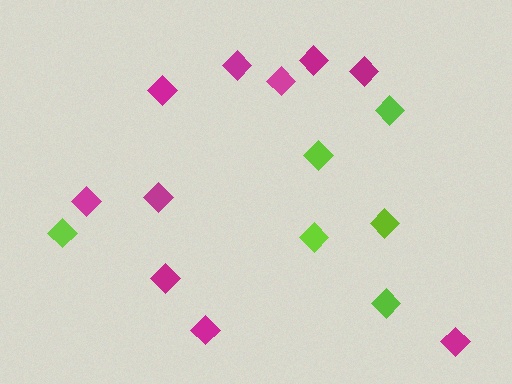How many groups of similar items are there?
There are 2 groups: one group of lime diamonds (6) and one group of magenta diamonds (10).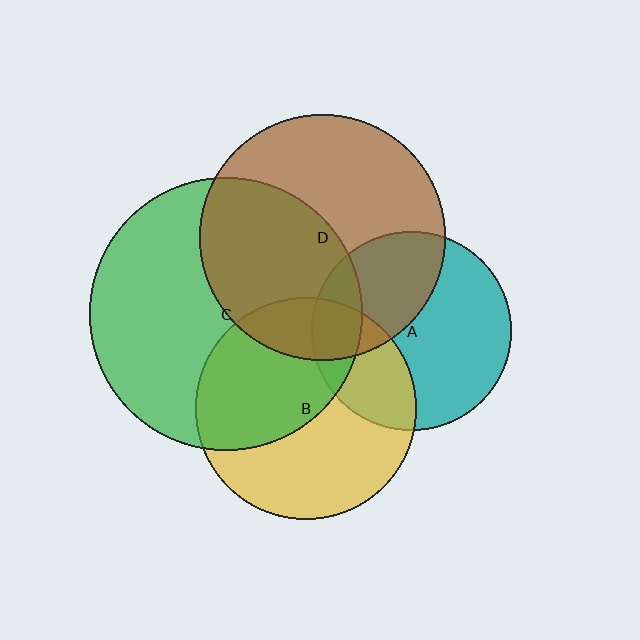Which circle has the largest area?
Circle C (green).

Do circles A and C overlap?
Yes.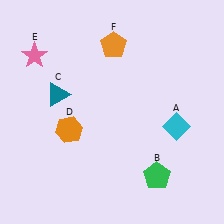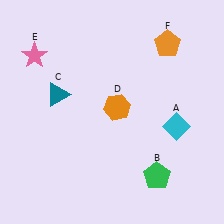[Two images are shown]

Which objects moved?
The objects that moved are: the orange hexagon (D), the orange pentagon (F).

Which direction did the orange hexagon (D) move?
The orange hexagon (D) moved right.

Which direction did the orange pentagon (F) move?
The orange pentagon (F) moved right.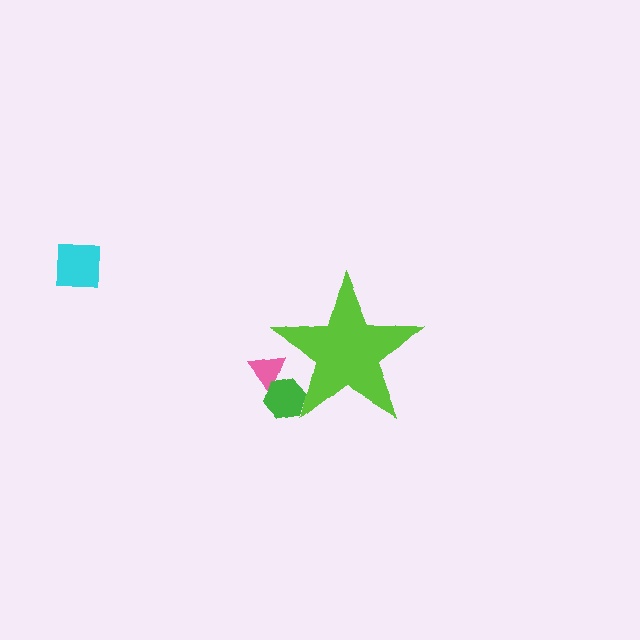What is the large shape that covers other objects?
A lime star.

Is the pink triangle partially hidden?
Yes, the pink triangle is partially hidden behind the lime star.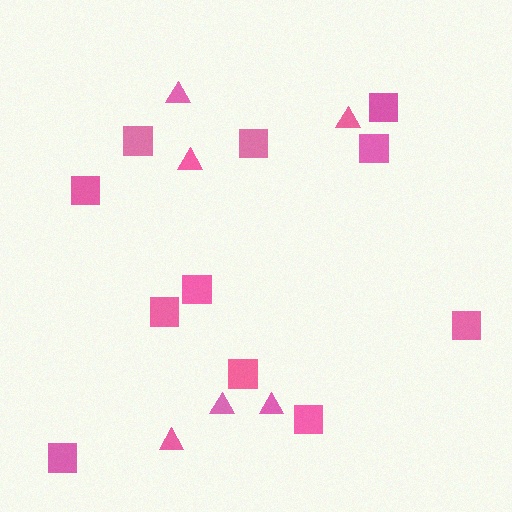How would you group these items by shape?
There are 2 groups: one group of squares (11) and one group of triangles (6).